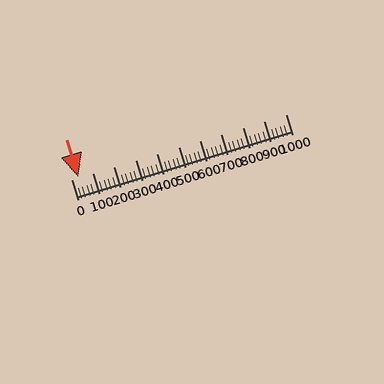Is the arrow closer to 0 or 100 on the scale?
The arrow is closer to 0.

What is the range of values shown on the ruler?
The ruler shows values from 0 to 1000.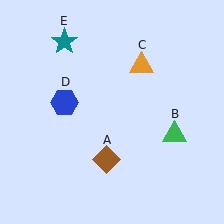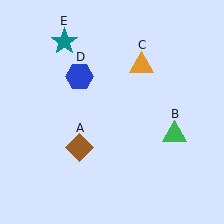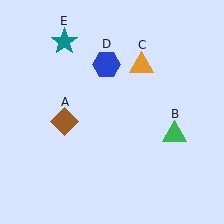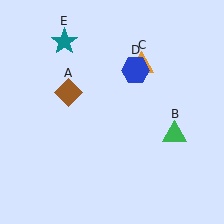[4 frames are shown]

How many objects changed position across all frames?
2 objects changed position: brown diamond (object A), blue hexagon (object D).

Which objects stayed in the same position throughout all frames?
Green triangle (object B) and orange triangle (object C) and teal star (object E) remained stationary.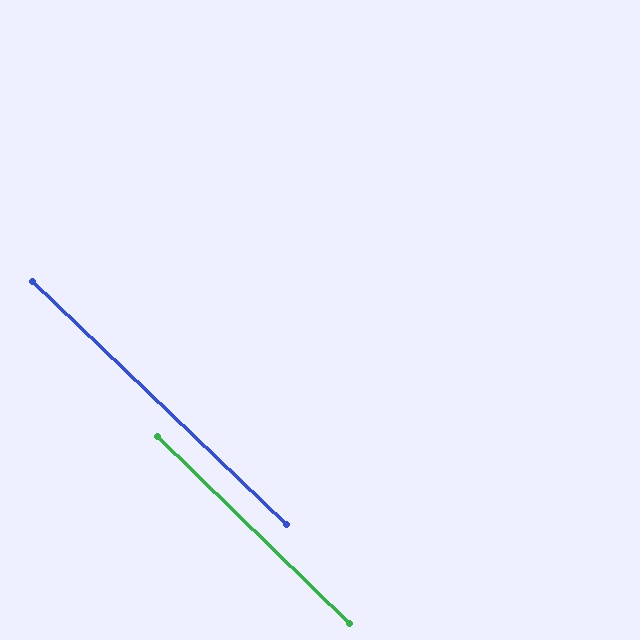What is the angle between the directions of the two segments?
Approximately 0 degrees.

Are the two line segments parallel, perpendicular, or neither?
Parallel — their directions differ by only 0.4°.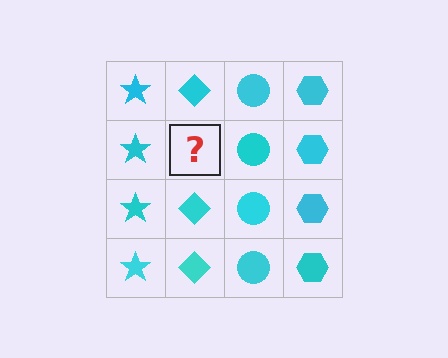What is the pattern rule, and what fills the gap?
The rule is that each column has a consistent shape. The gap should be filled with a cyan diamond.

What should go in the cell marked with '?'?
The missing cell should contain a cyan diamond.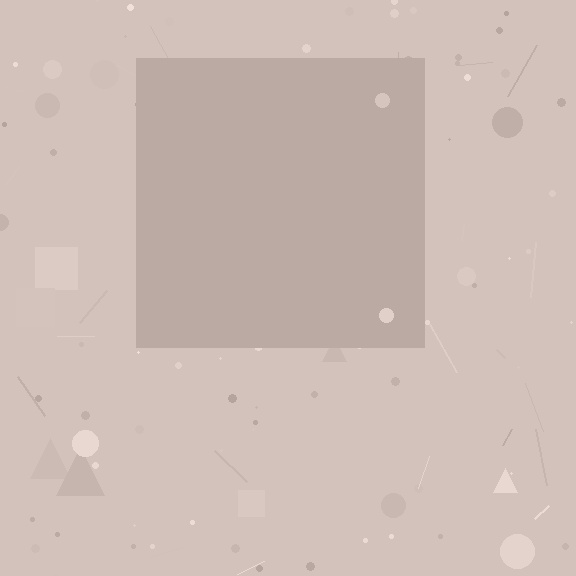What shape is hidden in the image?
A square is hidden in the image.